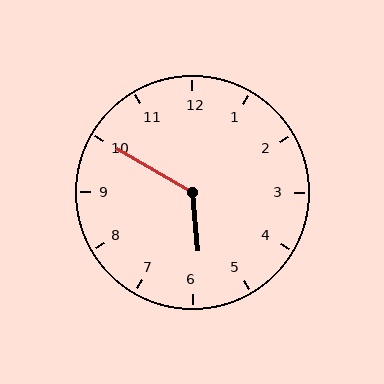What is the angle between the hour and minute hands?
Approximately 125 degrees.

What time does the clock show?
5:50.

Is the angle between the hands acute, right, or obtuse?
It is obtuse.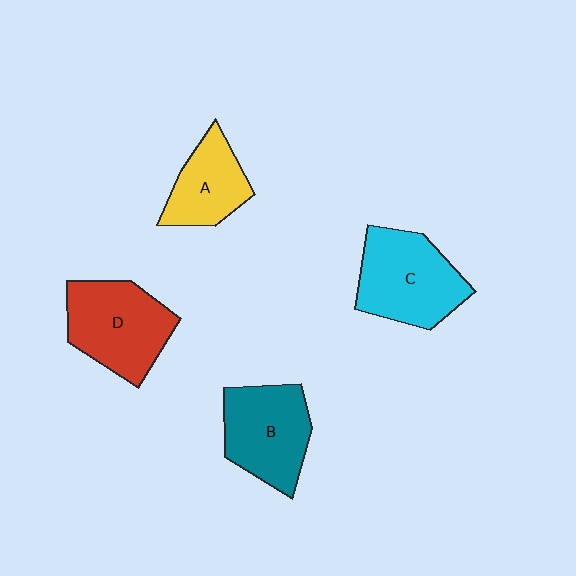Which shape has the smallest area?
Shape A (yellow).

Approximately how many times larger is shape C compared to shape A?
Approximately 1.5 times.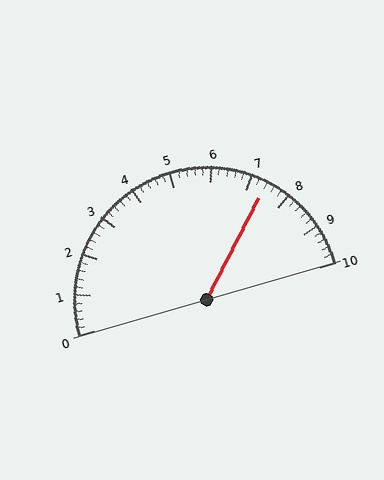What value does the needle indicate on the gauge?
The needle indicates approximately 7.4.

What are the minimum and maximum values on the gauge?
The gauge ranges from 0 to 10.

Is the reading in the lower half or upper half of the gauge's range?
The reading is in the upper half of the range (0 to 10).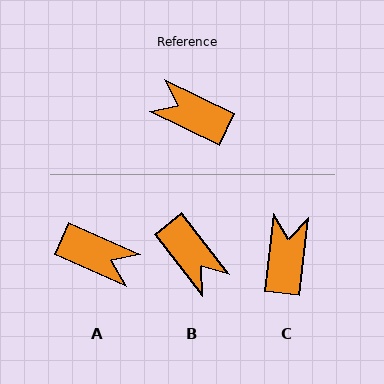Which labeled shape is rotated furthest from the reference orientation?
A, about 178 degrees away.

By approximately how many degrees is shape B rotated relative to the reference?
Approximately 153 degrees counter-clockwise.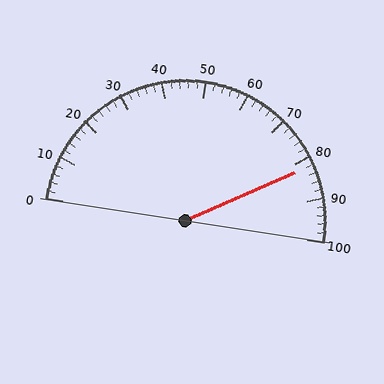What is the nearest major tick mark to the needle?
The nearest major tick mark is 80.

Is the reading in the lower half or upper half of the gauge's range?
The reading is in the upper half of the range (0 to 100).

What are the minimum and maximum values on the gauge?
The gauge ranges from 0 to 100.